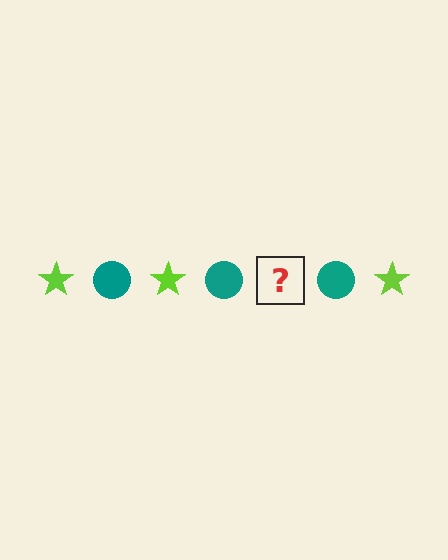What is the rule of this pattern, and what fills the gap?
The rule is that the pattern alternates between lime star and teal circle. The gap should be filled with a lime star.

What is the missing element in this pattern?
The missing element is a lime star.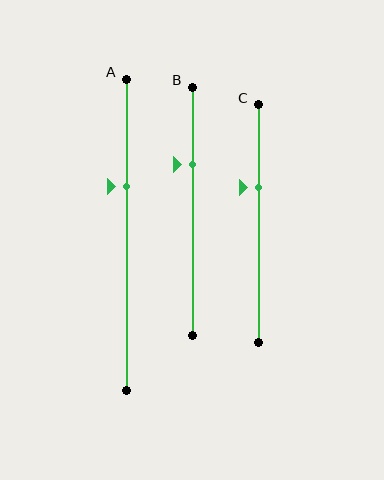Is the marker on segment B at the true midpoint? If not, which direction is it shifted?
No, the marker on segment B is shifted upward by about 19% of the segment length.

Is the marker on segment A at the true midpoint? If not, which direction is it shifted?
No, the marker on segment A is shifted upward by about 16% of the segment length.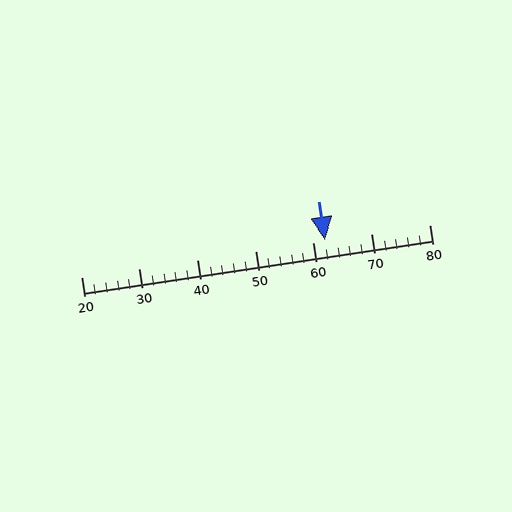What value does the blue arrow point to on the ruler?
The blue arrow points to approximately 62.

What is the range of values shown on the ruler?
The ruler shows values from 20 to 80.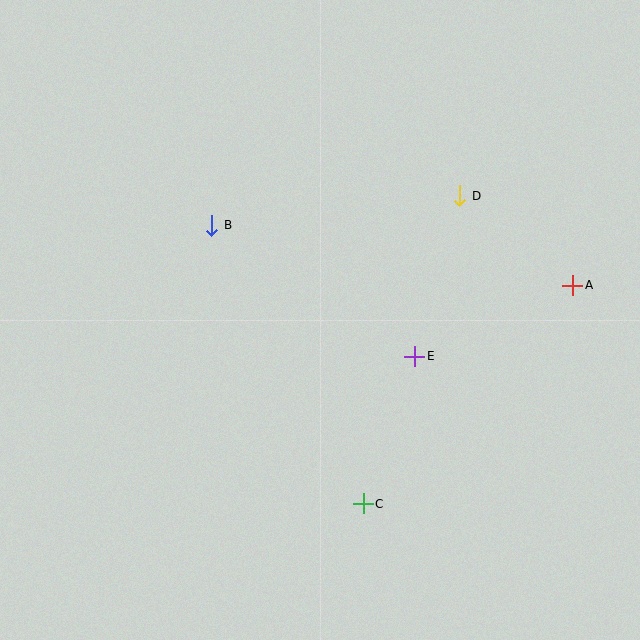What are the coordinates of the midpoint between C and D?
The midpoint between C and D is at (411, 350).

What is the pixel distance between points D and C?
The distance between D and C is 323 pixels.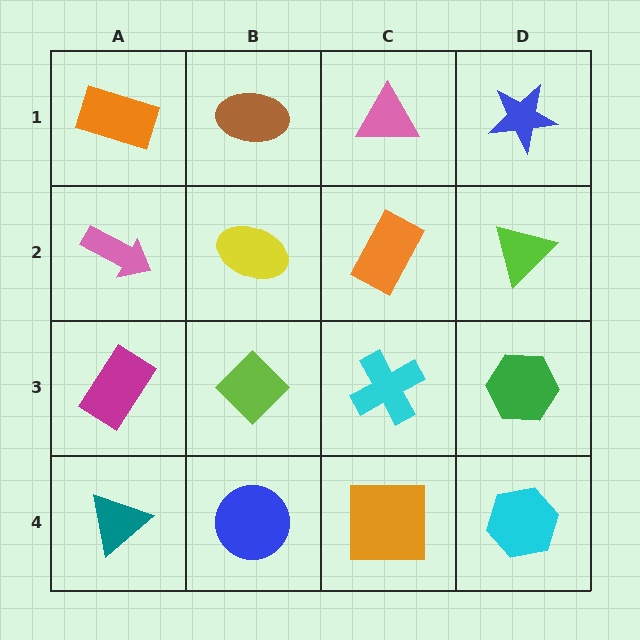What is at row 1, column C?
A pink triangle.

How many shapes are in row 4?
4 shapes.